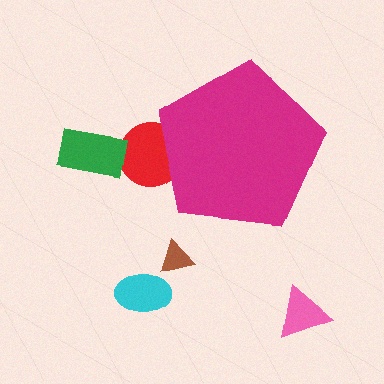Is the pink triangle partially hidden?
No, the pink triangle is fully visible.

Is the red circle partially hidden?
Yes, the red circle is partially hidden behind the magenta pentagon.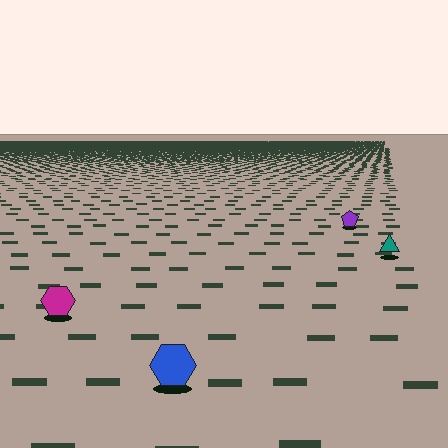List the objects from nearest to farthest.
From nearest to farthest: the blue hexagon, the magenta hexagon, the teal triangle, the purple pentagon.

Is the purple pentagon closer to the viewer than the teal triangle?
No. The teal triangle is closer — you can tell from the texture gradient: the ground texture is coarser near it.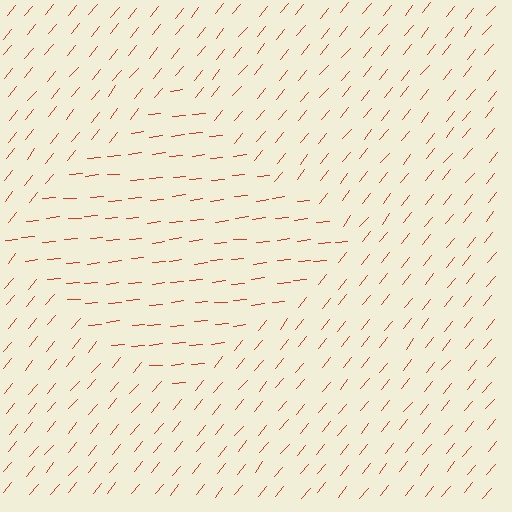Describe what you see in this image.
The image is filled with small red line segments. A diamond region in the image has lines oriented differently from the surrounding lines, creating a visible texture boundary.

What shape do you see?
I see a diamond.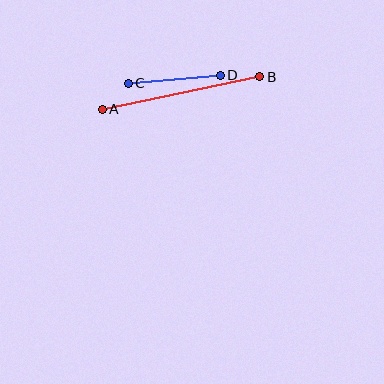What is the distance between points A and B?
The distance is approximately 160 pixels.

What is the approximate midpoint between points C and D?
The midpoint is at approximately (174, 79) pixels.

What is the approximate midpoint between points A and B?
The midpoint is at approximately (181, 93) pixels.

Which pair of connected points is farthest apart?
Points A and B are farthest apart.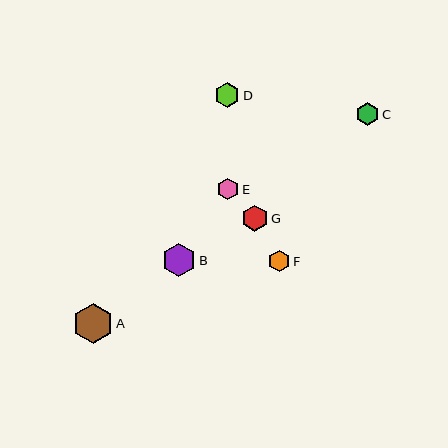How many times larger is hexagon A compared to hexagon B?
Hexagon A is approximately 1.2 times the size of hexagon B.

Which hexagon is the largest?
Hexagon A is the largest with a size of approximately 40 pixels.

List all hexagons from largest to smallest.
From largest to smallest: A, B, G, D, C, E, F.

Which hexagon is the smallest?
Hexagon F is the smallest with a size of approximately 22 pixels.